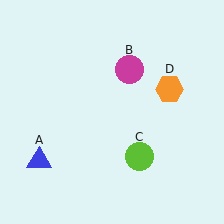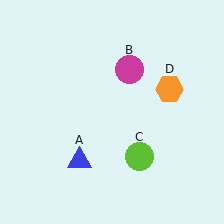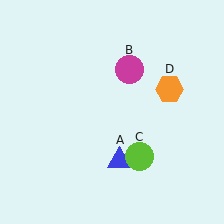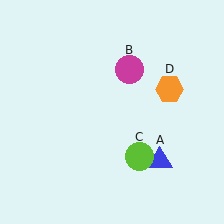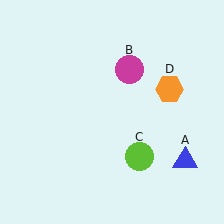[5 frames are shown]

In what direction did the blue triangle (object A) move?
The blue triangle (object A) moved right.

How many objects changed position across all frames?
1 object changed position: blue triangle (object A).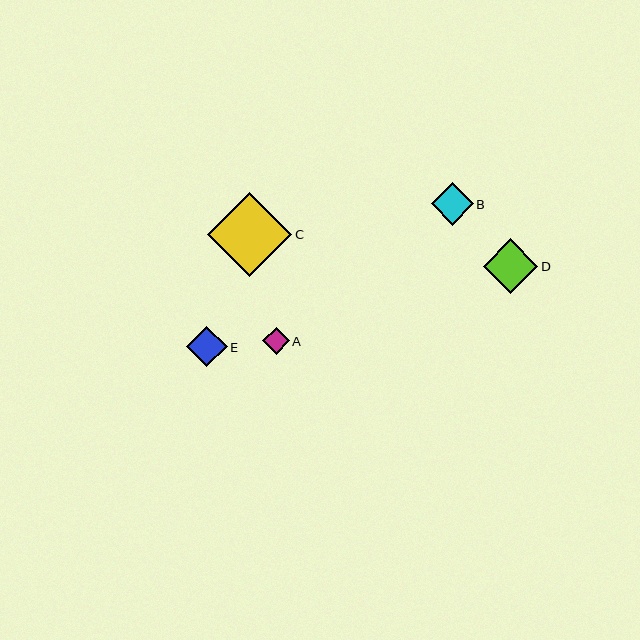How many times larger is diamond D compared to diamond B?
Diamond D is approximately 1.3 times the size of diamond B.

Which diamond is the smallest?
Diamond A is the smallest with a size of approximately 27 pixels.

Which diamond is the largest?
Diamond C is the largest with a size of approximately 84 pixels.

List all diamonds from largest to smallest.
From largest to smallest: C, D, B, E, A.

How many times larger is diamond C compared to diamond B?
Diamond C is approximately 2.0 times the size of diamond B.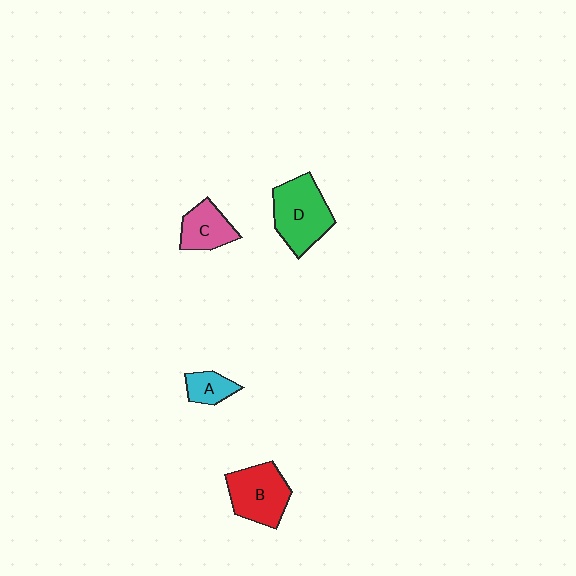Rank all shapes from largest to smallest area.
From largest to smallest: D (green), B (red), C (pink), A (cyan).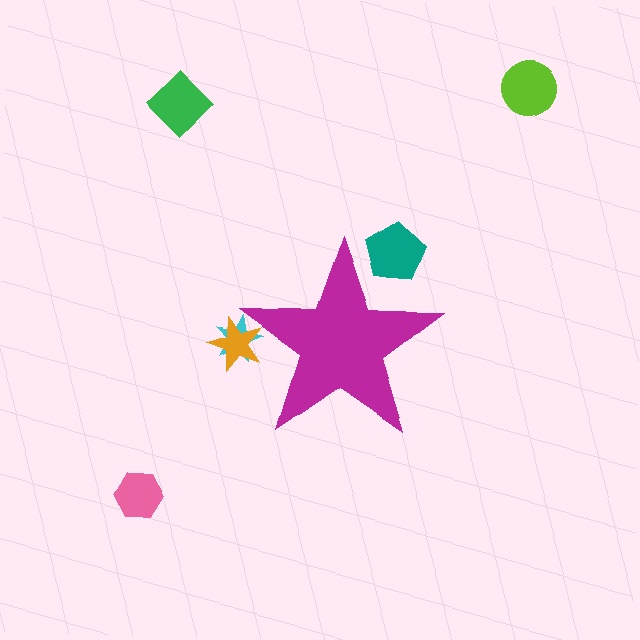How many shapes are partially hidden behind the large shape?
3 shapes are partially hidden.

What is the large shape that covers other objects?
A magenta star.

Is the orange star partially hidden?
Yes, the orange star is partially hidden behind the magenta star.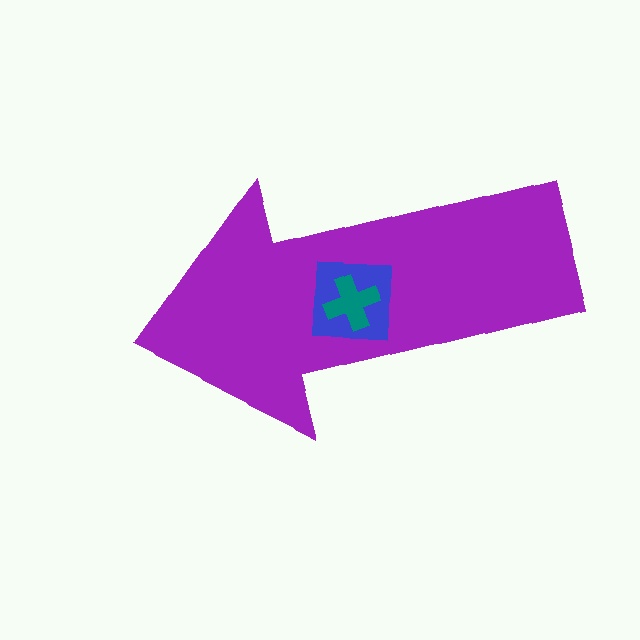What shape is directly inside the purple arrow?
The blue square.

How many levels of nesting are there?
3.